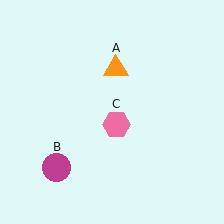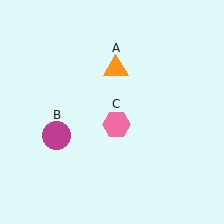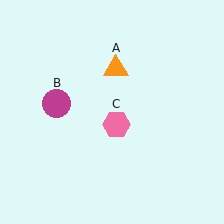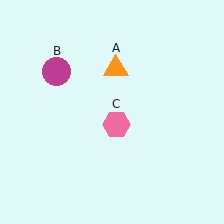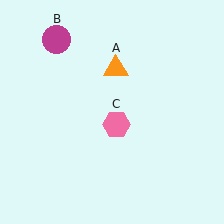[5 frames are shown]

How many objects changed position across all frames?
1 object changed position: magenta circle (object B).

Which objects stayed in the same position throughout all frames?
Orange triangle (object A) and pink hexagon (object C) remained stationary.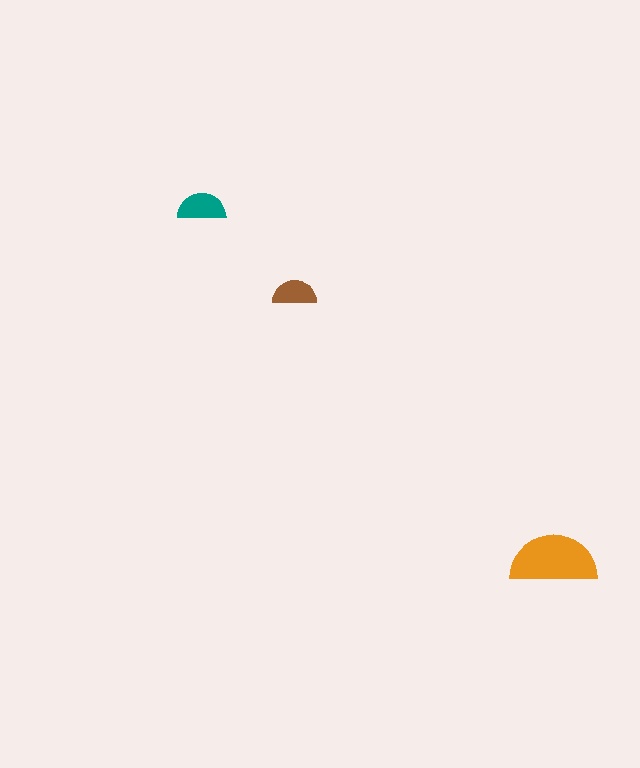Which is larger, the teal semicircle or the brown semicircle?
The teal one.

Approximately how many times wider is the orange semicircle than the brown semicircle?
About 2 times wider.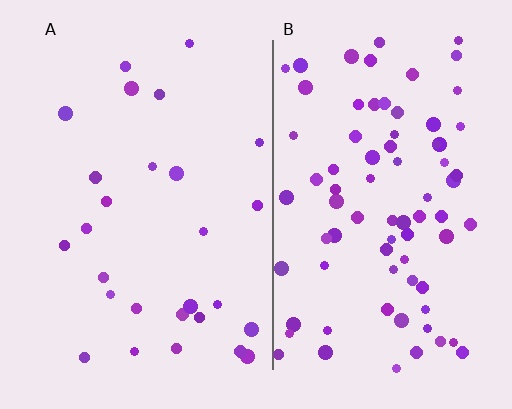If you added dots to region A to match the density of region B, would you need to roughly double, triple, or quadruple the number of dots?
Approximately triple.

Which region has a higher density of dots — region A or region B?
B (the right).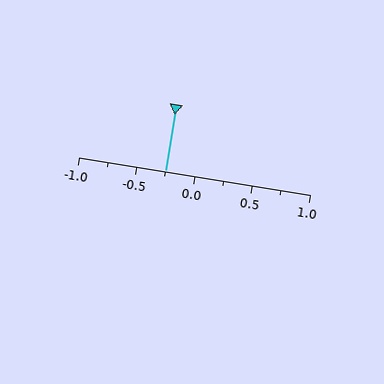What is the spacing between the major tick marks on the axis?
The major ticks are spaced 0.5 apart.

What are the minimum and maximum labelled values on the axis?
The axis runs from -1.0 to 1.0.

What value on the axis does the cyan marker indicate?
The marker indicates approximately -0.25.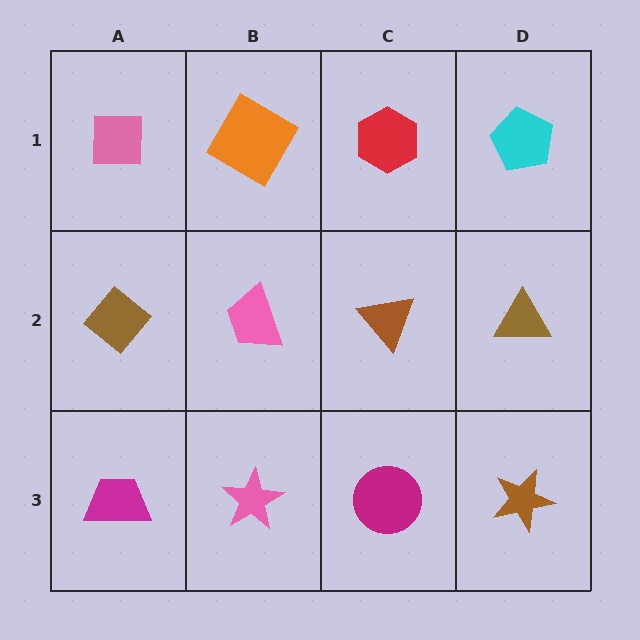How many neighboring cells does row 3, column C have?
3.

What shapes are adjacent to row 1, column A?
A brown diamond (row 2, column A), an orange diamond (row 1, column B).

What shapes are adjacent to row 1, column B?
A pink trapezoid (row 2, column B), a pink square (row 1, column A), a red hexagon (row 1, column C).